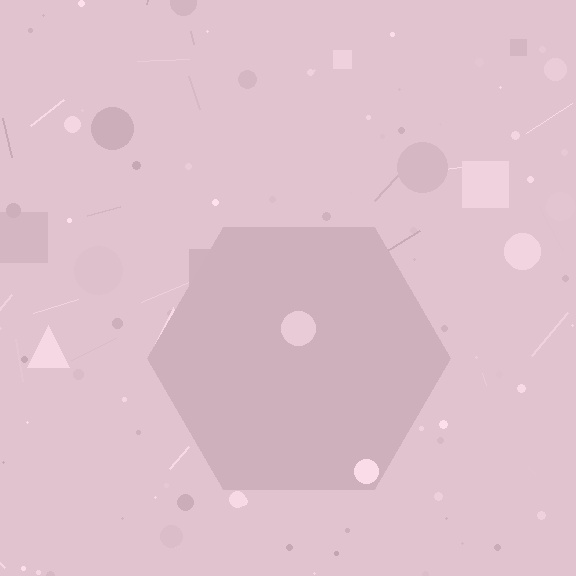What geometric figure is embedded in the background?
A hexagon is embedded in the background.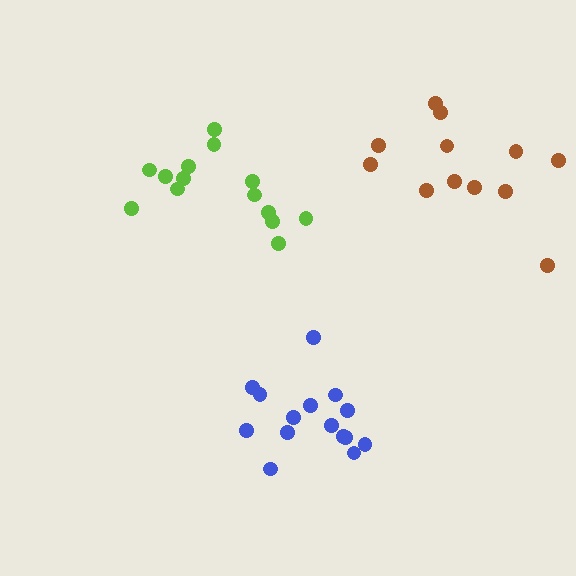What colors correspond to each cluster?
The clusters are colored: lime, brown, blue.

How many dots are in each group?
Group 1: 14 dots, Group 2: 12 dots, Group 3: 15 dots (41 total).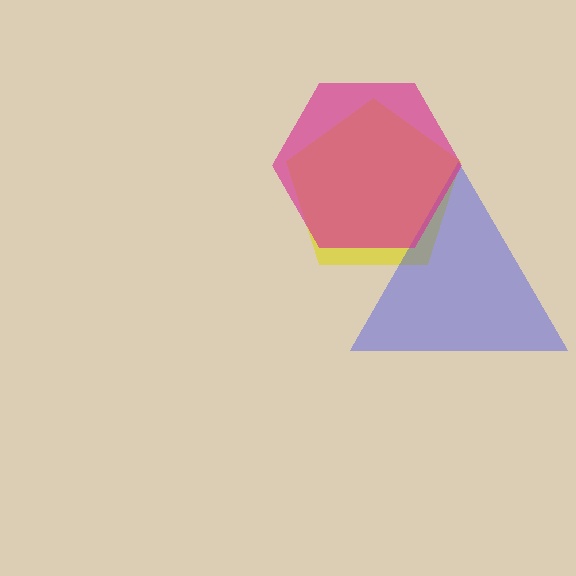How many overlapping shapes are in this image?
There are 3 overlapping shapes in the image.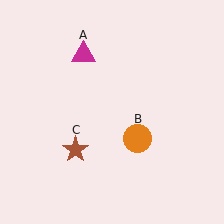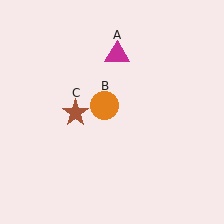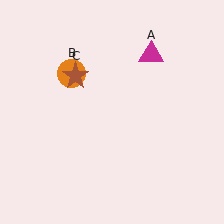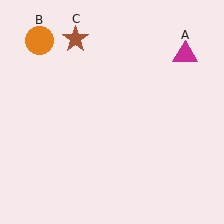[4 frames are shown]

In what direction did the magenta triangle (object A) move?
The magenta triangle (object A) moved right.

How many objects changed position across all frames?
3 objects changed position: magenta triangle (object A), orange circle (object B), brown star (object C).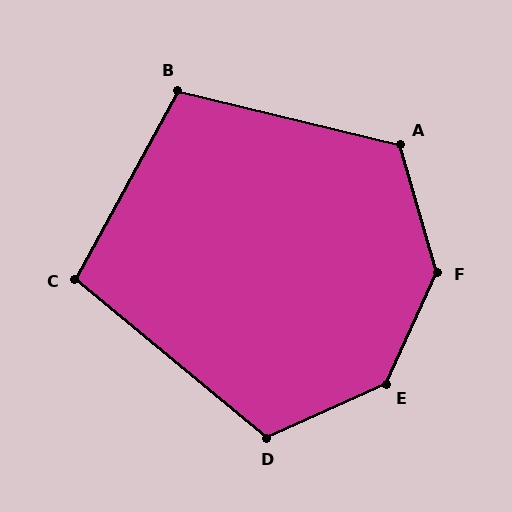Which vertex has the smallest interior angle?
C, at approximately 101 degrees.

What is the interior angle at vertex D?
Approximately 116 degrees (obtuse).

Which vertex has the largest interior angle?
E, at approximately 139 degrees.